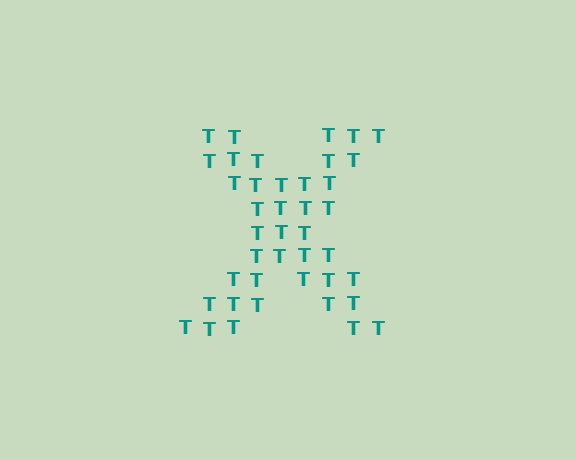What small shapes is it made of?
It is made of small letter T's.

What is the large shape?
The large shape is the letter X.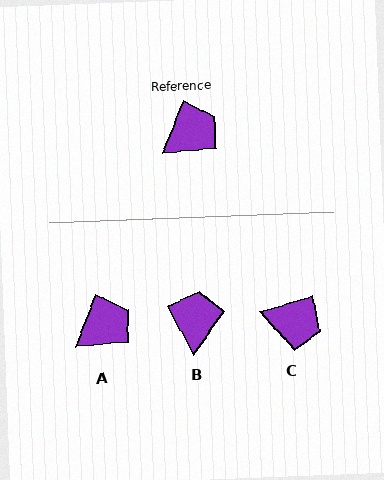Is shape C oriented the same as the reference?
No, it is off by about 53 degrees.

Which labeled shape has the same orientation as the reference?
A.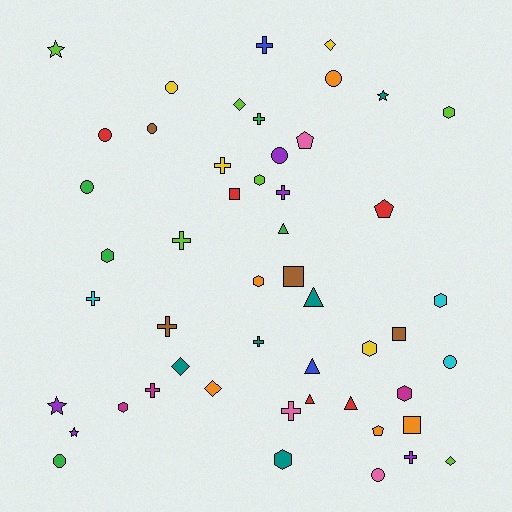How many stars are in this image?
There are 4 stars.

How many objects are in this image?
There are 50 objects.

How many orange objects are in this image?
There are 5 orange objects.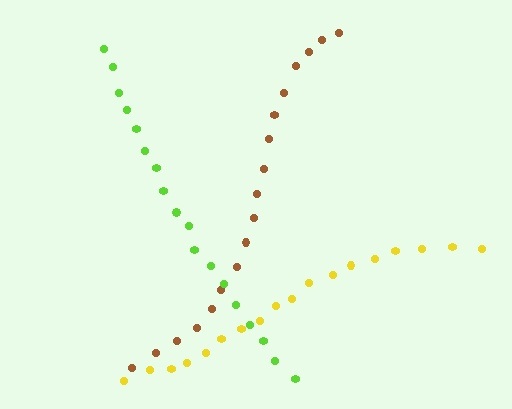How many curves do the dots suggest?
There are 3 distinct paths.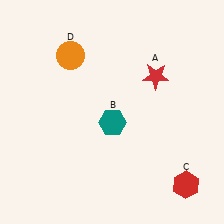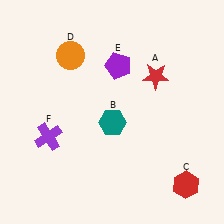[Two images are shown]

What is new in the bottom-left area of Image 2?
A purple cross (F) was added in the bottom-left area of Image 2.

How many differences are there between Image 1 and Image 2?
There are 2 differences between the two images.